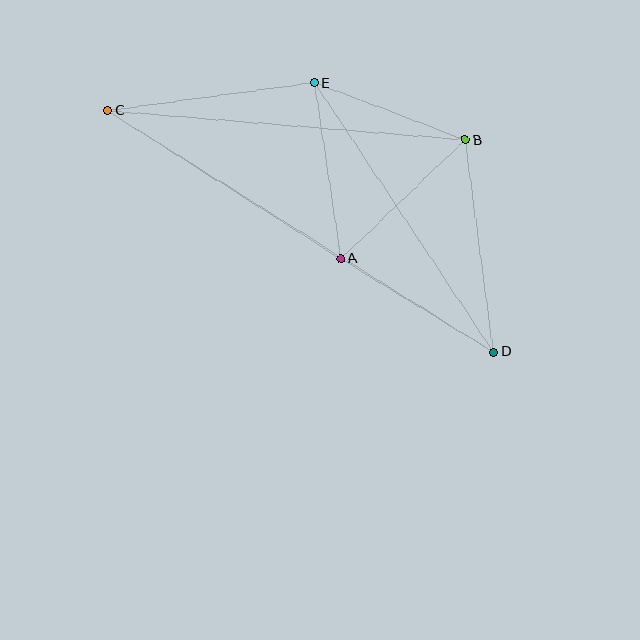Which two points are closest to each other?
Points B and E are closest to each other.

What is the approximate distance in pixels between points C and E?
The distance between C and E is approximately 209 pixels.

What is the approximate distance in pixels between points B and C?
The distance between B and C is approximately 360 pixels.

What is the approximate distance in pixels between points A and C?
The distance between A and C is approximately 277 pixels.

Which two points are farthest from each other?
Points C and D are farthest from each other.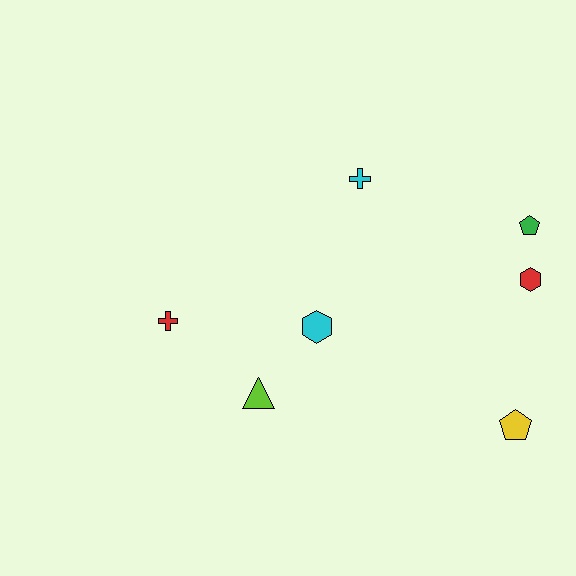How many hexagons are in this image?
There are 2 hexagons.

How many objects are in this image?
There are 7 objects.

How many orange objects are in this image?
There are no orange objects.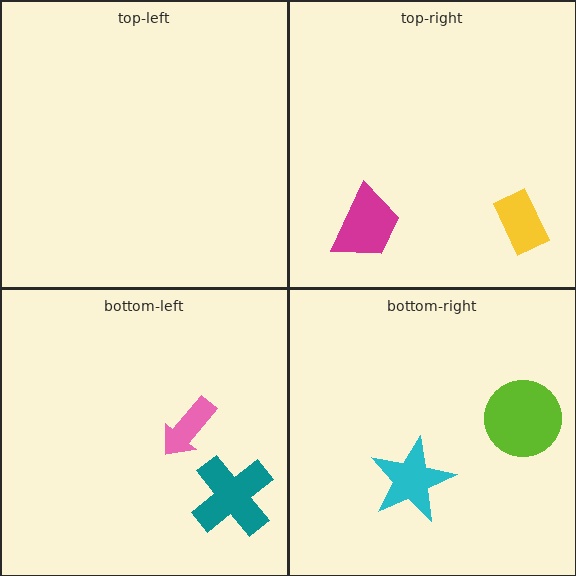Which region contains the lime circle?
The bottom-right region.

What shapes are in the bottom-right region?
The cyan star, the lime circle.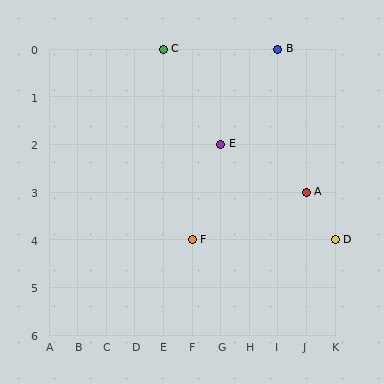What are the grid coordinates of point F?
Point F is at grid coordinates (F, 4).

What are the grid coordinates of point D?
Point D is at grid coordinates (K, 4).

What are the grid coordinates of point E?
Point E is at grid coordinates (G, 2).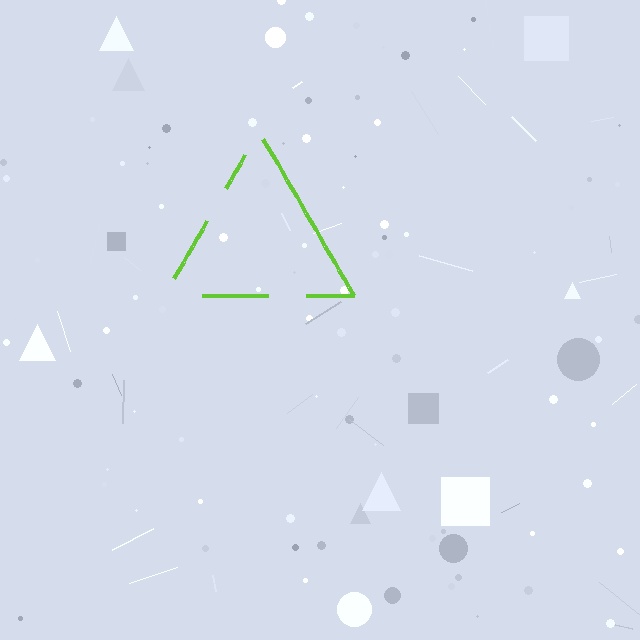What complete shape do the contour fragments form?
The contour fragments form a triangle.